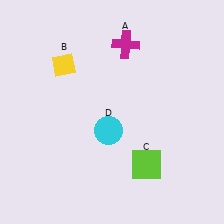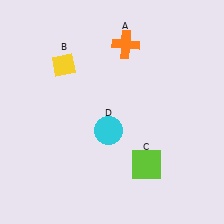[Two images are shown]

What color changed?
The cross (A) changed from magenta in Image 1 to orange in Image 2.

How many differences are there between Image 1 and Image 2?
There is 1 difference between the two images.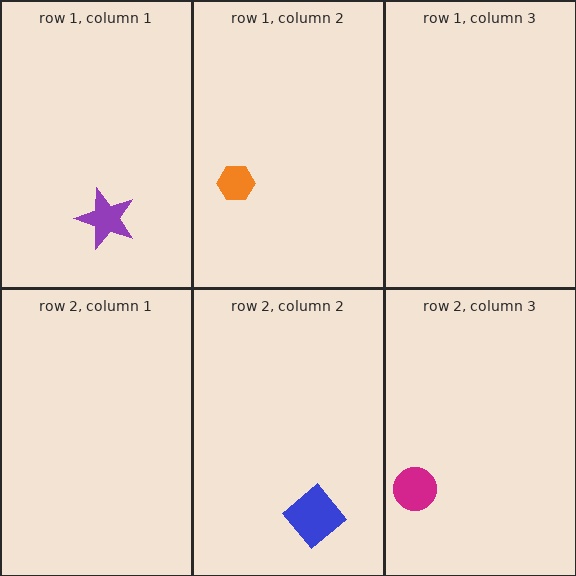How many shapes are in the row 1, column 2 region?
1.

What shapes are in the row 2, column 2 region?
The blue diamond.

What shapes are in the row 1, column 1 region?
The purple star.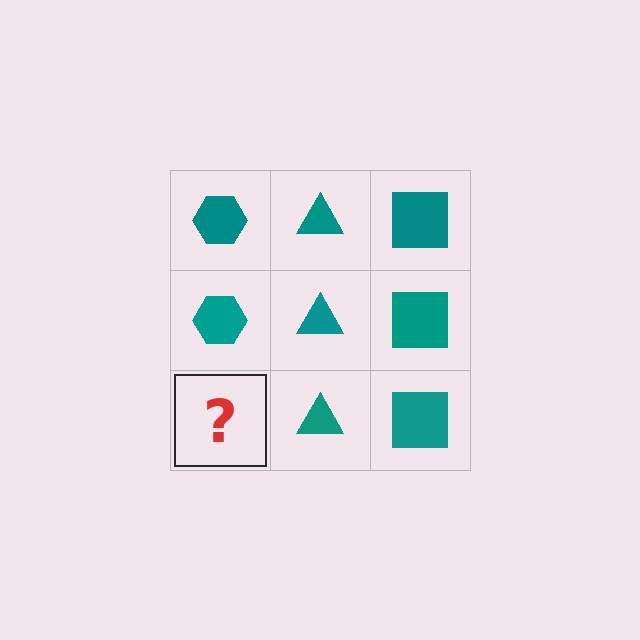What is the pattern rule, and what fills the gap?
The rule is that each column has a consistent shape. The gap should be filled with a teal hexagon.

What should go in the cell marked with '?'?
The missing cell should contain a teal hexagon.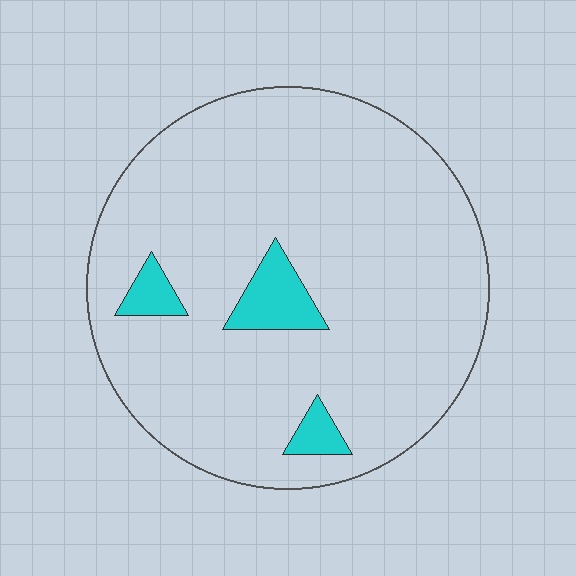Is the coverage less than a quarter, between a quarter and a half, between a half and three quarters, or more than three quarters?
Less than a quarter.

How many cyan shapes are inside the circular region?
3.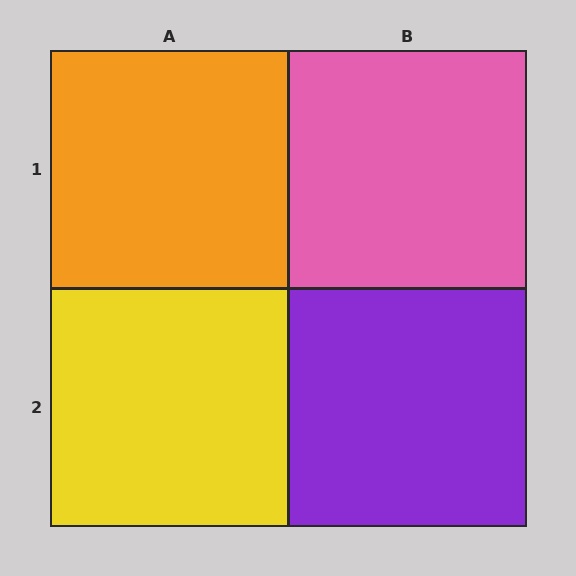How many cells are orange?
1 cell is orange.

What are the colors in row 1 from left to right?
Orange, pink.